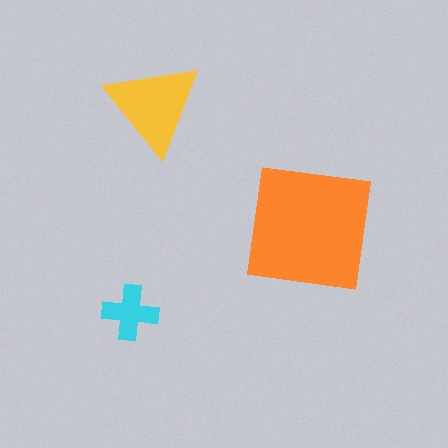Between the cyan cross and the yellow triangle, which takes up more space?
The yellow triangle.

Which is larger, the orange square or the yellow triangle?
The orange square.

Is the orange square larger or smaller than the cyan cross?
Larger.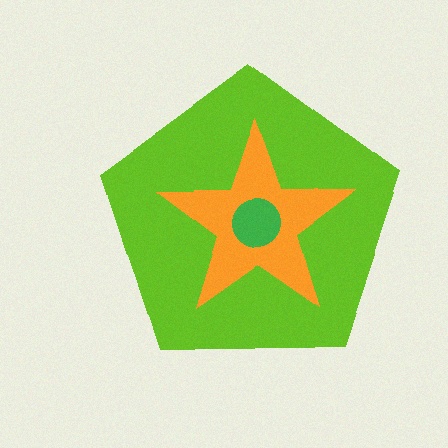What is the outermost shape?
The lime pentagon.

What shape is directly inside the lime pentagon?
The orange star.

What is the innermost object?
The green circle.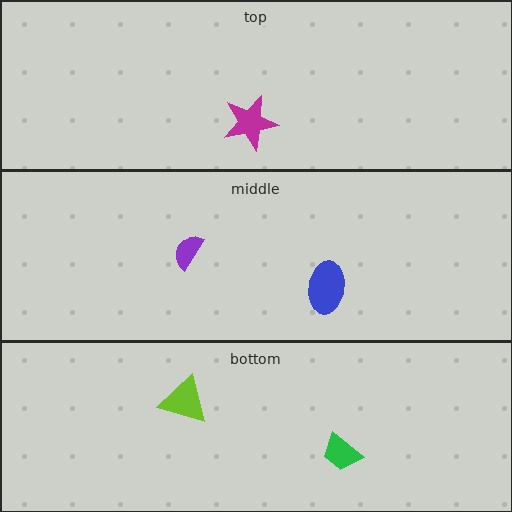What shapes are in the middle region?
The blue ellipse, the purple semicircle.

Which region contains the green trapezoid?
The bottom region.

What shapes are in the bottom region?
The green trapezoid, the lime triangle.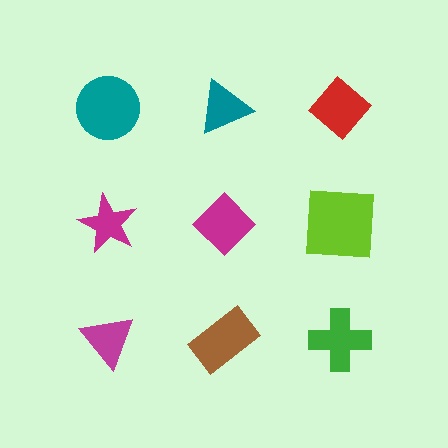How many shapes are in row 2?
3 shapes.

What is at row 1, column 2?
A teal triangle.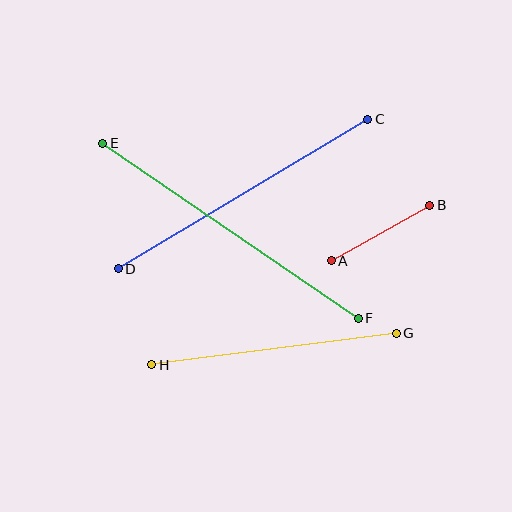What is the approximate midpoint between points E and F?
The midpoint is at approximately (230, 231) pixels.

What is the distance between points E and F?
The distance is approximately 310 pixels.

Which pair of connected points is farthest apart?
Points E and F are farthest apart.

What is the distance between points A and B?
The distance is approximately 113 pixels.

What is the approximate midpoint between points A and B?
The midpoint is at approximately (381, 233) pixels.